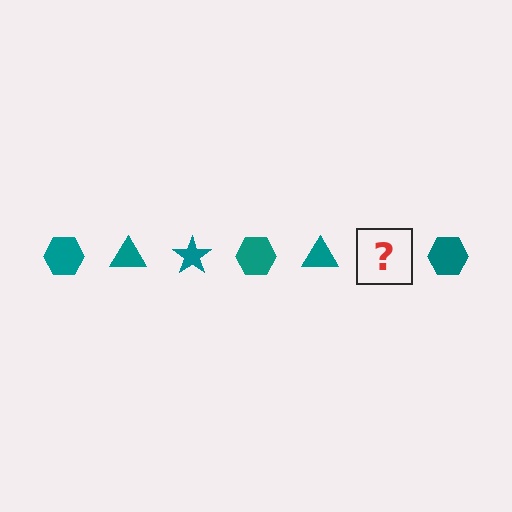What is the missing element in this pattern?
The missing element is a teal star.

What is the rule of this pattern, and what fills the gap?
The rule is that the pattern cycles through hexagon, triangle, star shapes in teal. The gap should be filled with a teal star.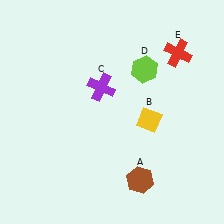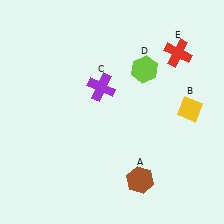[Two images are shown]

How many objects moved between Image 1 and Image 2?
1 object moved between the two images.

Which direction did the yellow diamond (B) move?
The yellow diamond (B) moved right.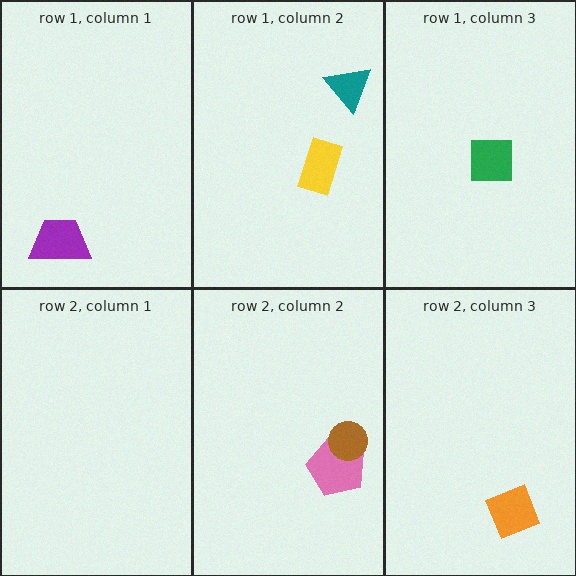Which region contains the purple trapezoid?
The row 1, column 1 region.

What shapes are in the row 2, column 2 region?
The pink pentagon, the brown circle.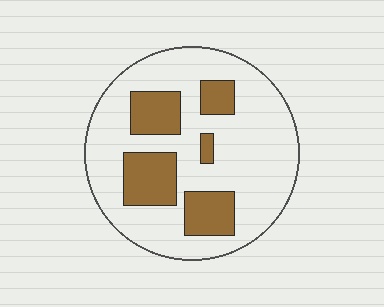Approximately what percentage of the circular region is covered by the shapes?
Approximately 25%.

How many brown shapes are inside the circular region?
5.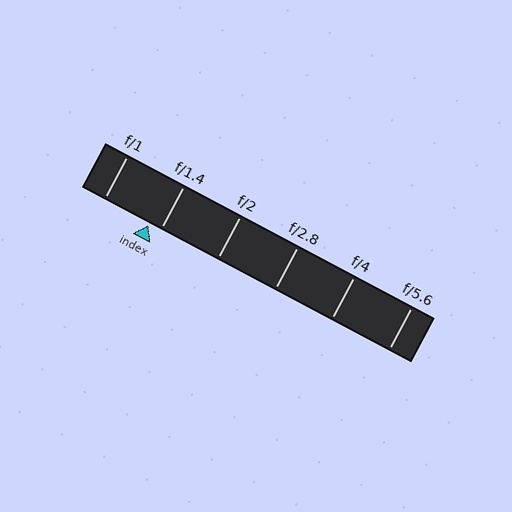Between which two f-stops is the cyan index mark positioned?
The index mark is between f/1 and f/1.4.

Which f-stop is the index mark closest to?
The index mark is closest to f/1.4.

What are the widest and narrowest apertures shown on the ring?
The widest aperture shown is f/1 and the narrowest is f/5.6.